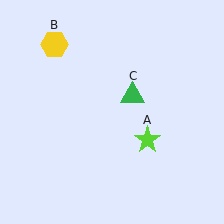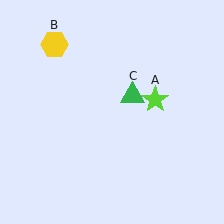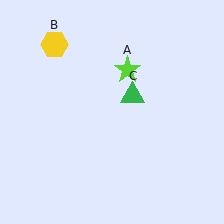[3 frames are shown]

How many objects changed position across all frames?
1 object changed position: lime star (object A).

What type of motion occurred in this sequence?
The lime star (object A) rotated counterclockwise around the center of the scene.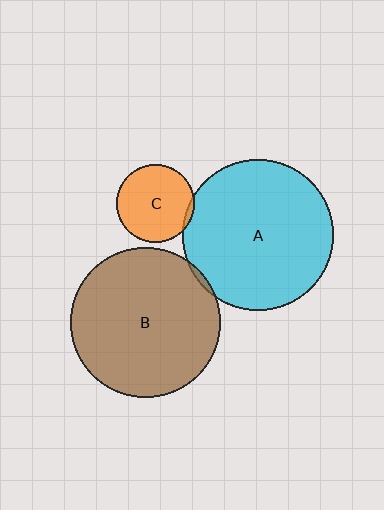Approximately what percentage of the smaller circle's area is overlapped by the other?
Approximately 5%.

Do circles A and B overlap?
Yes.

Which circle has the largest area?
Circle A (cyan).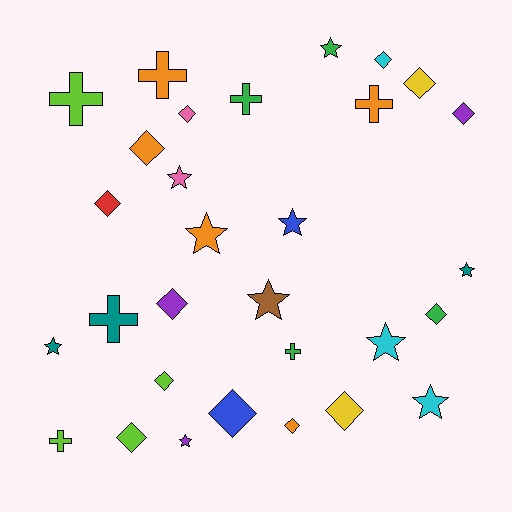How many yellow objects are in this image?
There are 2 yellow objects.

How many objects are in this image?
There are 30 objects.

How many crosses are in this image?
There are 7 crosses.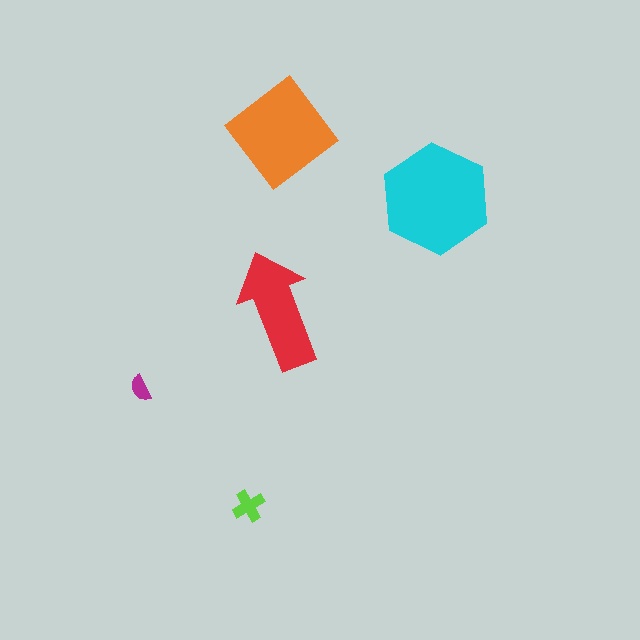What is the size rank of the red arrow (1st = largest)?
3rd.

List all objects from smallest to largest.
The magenta semicircle, the lime cross, the red arrow, the orange diamond, the cyan hexagon.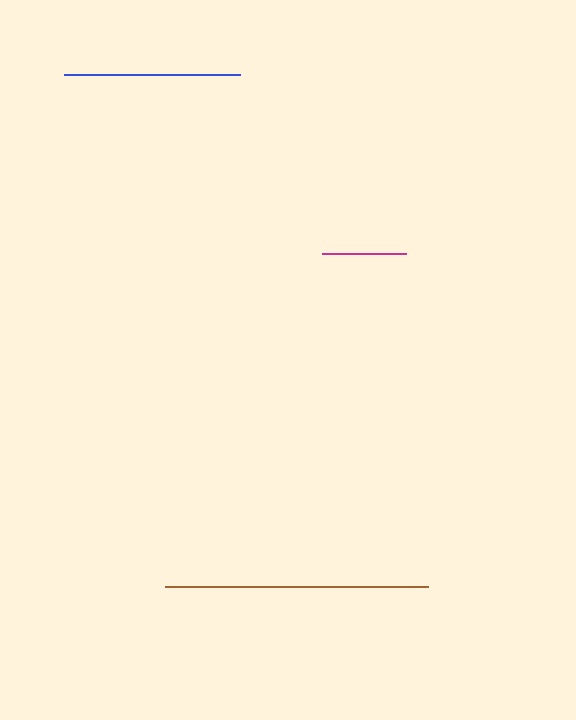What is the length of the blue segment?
The blue segment is approximately 176 pixels long.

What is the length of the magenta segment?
The magenta segment is approximately 84 pixels long.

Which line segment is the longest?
The brown line is the longest at approximately 263 pixels.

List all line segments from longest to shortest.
From longest to shortest: brown, blue, magenta.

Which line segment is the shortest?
The magenta line is the shortest at approximately 84 pixels.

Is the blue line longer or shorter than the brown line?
The brown line is longer than the blue line.